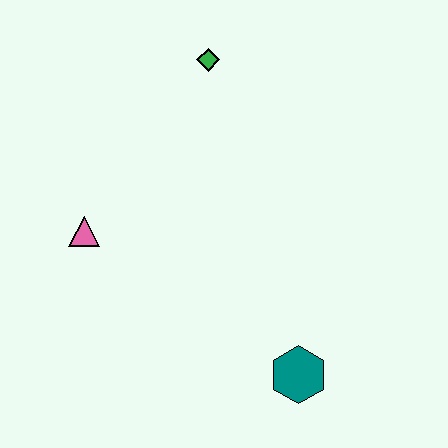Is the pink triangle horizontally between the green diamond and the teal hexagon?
No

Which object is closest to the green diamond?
The pink triangle is closest to the green diamond.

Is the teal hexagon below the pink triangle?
Yes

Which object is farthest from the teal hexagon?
The green diamond is farthest from the teal hexagon.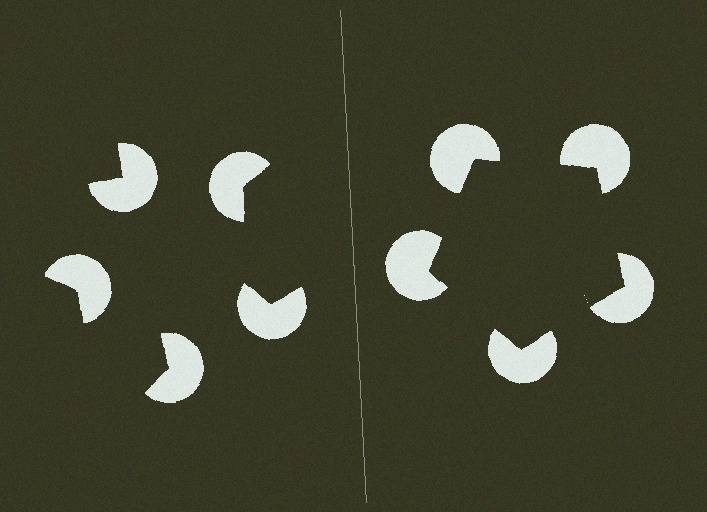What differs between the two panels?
The pac-man discs are positioned identically on both sides; only the wedge orientations differ. On the right they align to a pentagon; on the left they are misaligned.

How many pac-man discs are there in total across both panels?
10 — 5 on each side.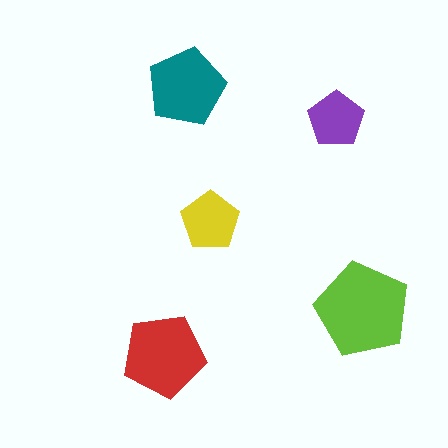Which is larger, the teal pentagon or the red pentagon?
The red one.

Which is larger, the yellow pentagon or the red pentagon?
The red one.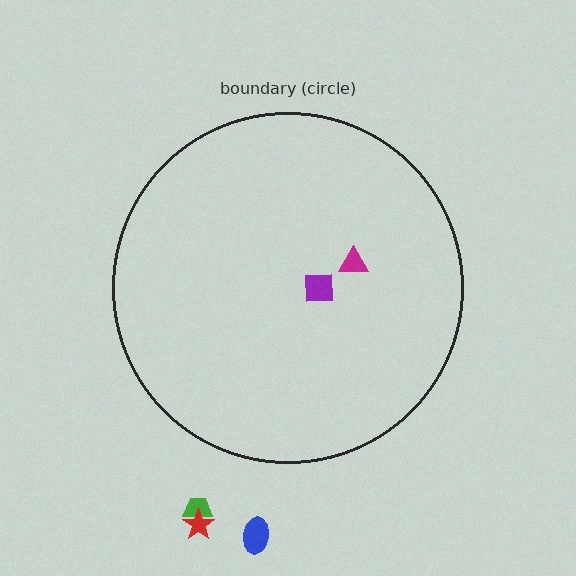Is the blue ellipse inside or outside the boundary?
Outside.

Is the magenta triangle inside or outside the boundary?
Inside.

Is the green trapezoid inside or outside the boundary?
Outside.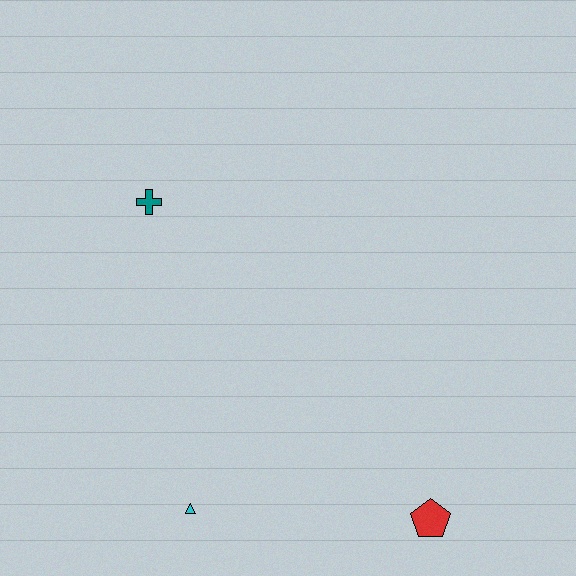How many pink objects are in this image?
There are no pink objects.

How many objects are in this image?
There are 3 objects.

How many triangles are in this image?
There is 1 triangle.